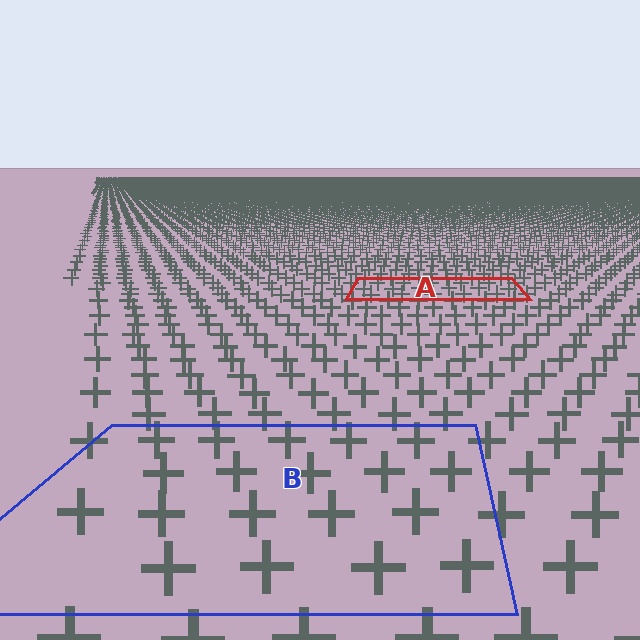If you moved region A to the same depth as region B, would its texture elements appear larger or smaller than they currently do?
They would appear larger. At a closer depth, the same texture elements are projected at a bigger on-screen size.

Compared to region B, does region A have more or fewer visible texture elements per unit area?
Region A has more texture elements per unit area — they are packed more densely because it is farther away.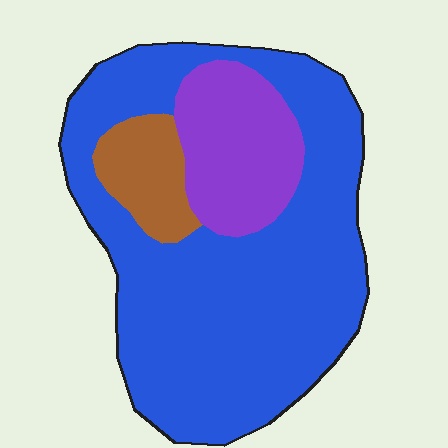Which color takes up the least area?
Brown, at roughly 10%.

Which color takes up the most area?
Blue, at roughly 70%.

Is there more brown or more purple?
Purple.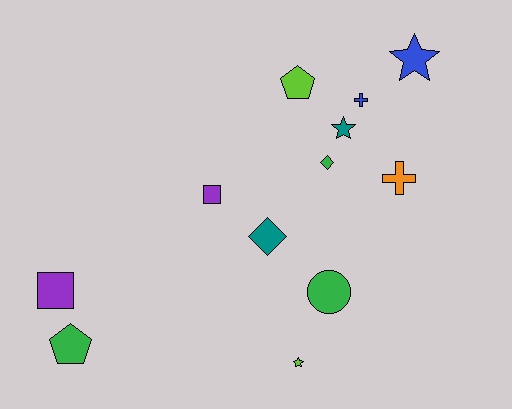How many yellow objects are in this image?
There are no yellow objects.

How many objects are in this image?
There are 12 objects.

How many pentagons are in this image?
There are 2 pentagons.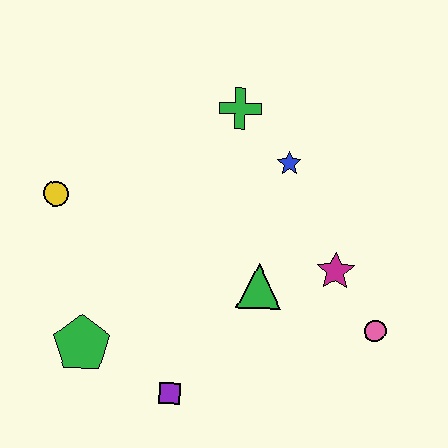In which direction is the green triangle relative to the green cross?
The green triangle is below the green cross.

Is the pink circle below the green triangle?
Yes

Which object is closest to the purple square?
The green pentagon is closest to the purple square.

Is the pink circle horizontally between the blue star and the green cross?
No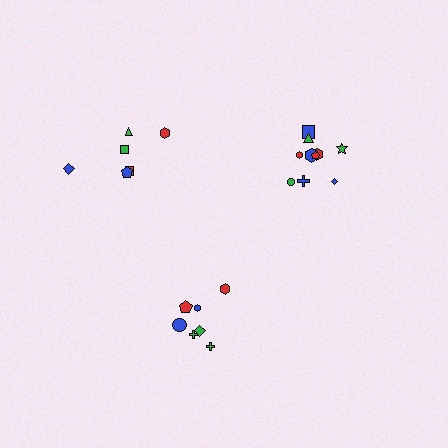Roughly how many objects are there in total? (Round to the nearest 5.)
Roughly 25 objects in total.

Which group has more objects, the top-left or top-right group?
The top-right group.